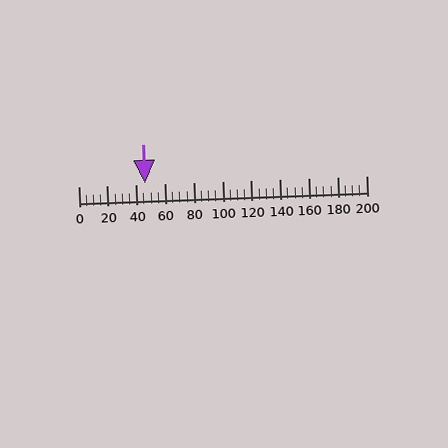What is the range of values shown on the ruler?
The ruler shows values from 0 to 200.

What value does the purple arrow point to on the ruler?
The purple arrow points to approximately 46.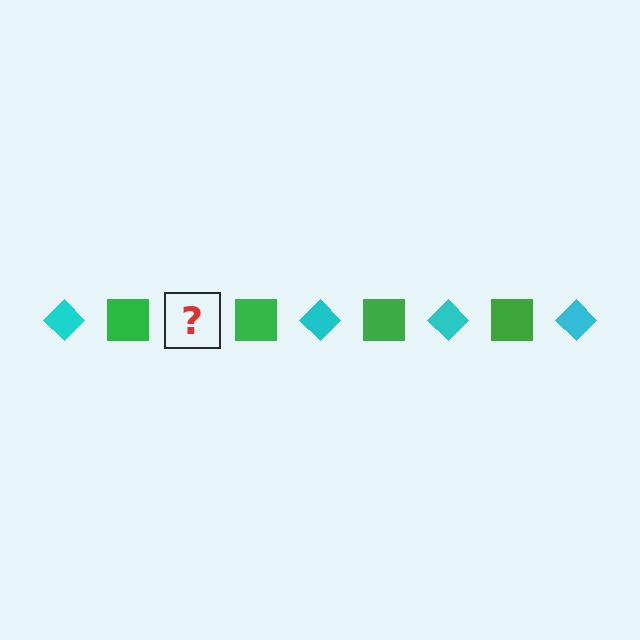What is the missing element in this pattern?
The missing element is a cyan diamond.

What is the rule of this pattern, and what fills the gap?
The rule is that the pattern alternates between cyan diamond and green square. The gap should be filled with a cyan diamond.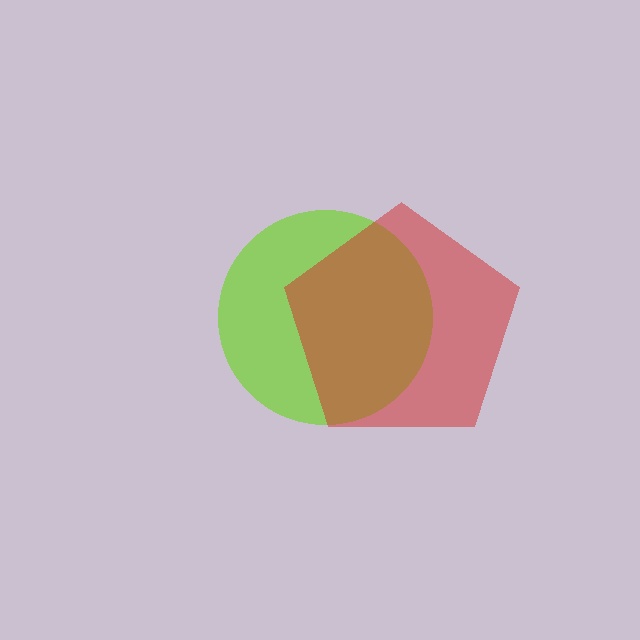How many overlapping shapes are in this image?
There are 2 overlapping shapes in the image.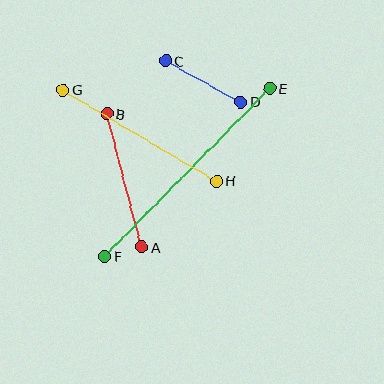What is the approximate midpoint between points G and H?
The midpoint is at approximately (140, 136) pixels.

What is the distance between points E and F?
The distance is approximately 236 pixels.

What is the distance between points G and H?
The distance is approximately 178 pixels.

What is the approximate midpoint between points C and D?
The midpoint is at approximately (203, 81) pixels.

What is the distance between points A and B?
The distance is approximately 138 pixels.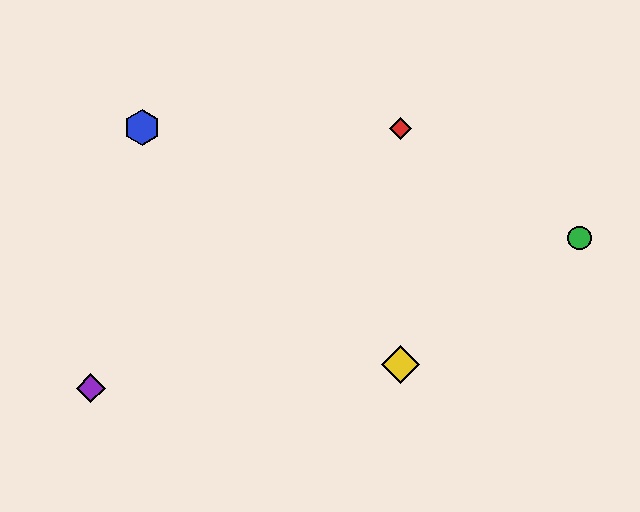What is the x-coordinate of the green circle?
The green circle is at x≈580.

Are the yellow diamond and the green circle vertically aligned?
No, the yellow diamond is at x≈401 and the green circle is at x≈580.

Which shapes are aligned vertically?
The red diamond, the yellow diamond are aligned vertically.